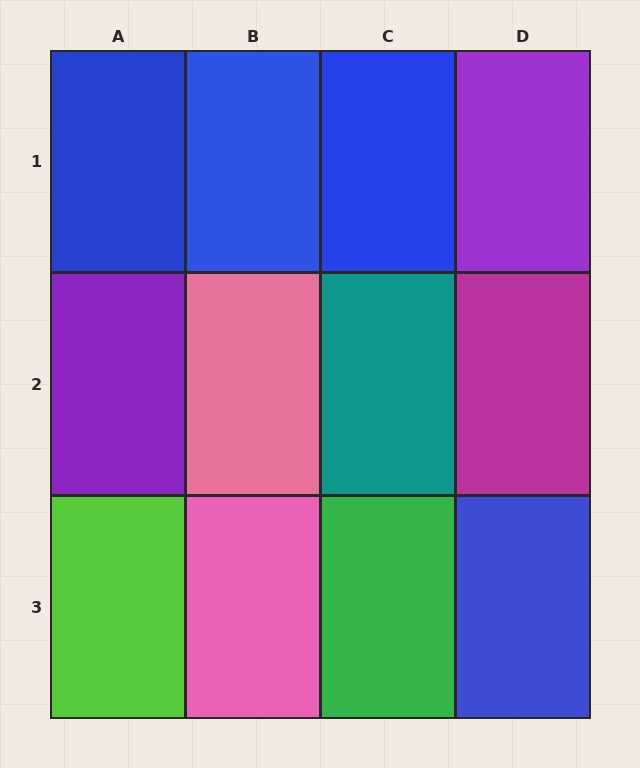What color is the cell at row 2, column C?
Teal.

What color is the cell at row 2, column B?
Pink.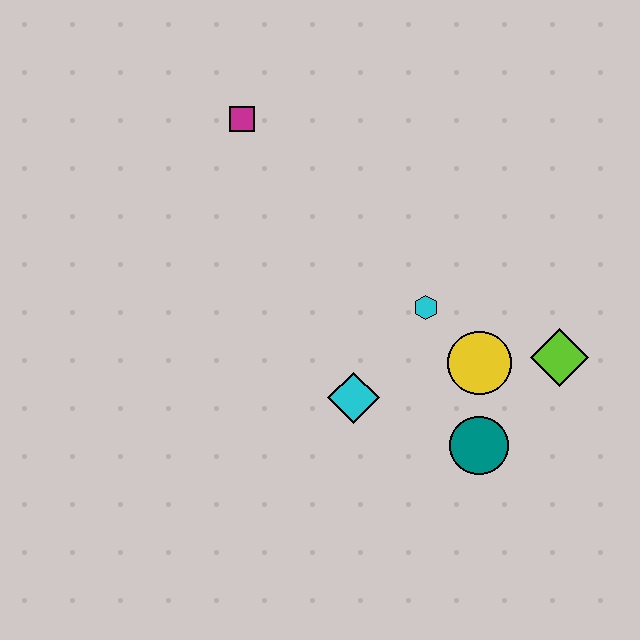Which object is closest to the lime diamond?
The yellow circle is closest to the lime diamond.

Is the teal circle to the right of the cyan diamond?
Yes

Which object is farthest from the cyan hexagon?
The magenta square is farthest from the cyan hexagon.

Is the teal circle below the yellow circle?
Yes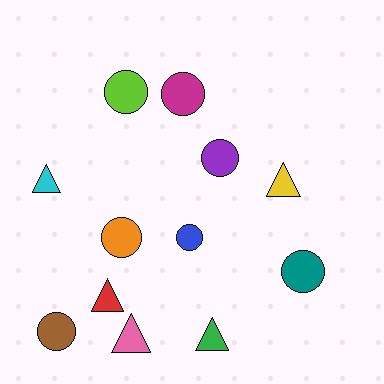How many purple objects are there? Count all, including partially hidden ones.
There is 1 purple object.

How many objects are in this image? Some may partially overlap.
There are 12 objects.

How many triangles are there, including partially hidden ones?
There are 5 triangles.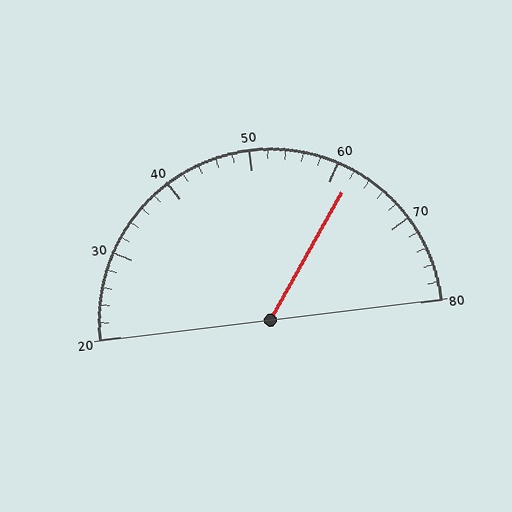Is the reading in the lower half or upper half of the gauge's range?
The reading is in the upper half of the range (20 to 80).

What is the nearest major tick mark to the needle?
The nearest major tick mark is 60.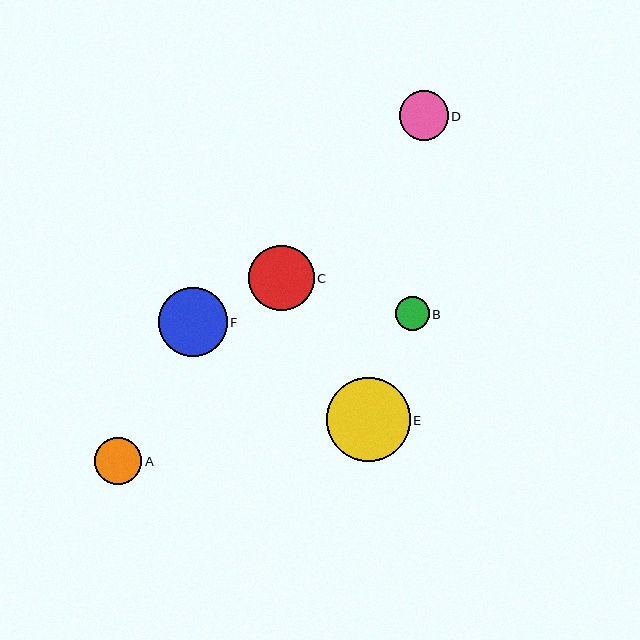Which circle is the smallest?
Circle B is the smallest with a size of approximately 34 pixels.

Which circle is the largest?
Circle E is the largest with a size of approximately 84 pixels.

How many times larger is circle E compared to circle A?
Circle E is approximately 1.8 times the size of circle A.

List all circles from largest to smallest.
From largest to smallest: E, F, C, D, A, B.